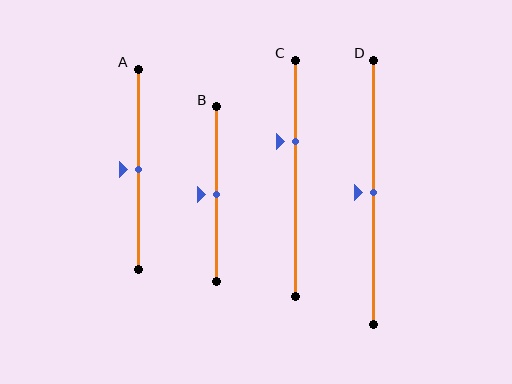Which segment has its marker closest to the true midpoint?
Segment A has its marker closest to the true midpoint.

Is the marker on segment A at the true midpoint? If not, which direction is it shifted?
Yes, the marker on segment A is at the true midpoint.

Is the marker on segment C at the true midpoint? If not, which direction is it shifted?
No, the marker on segment C is shifted upward by about 16% of the segment length.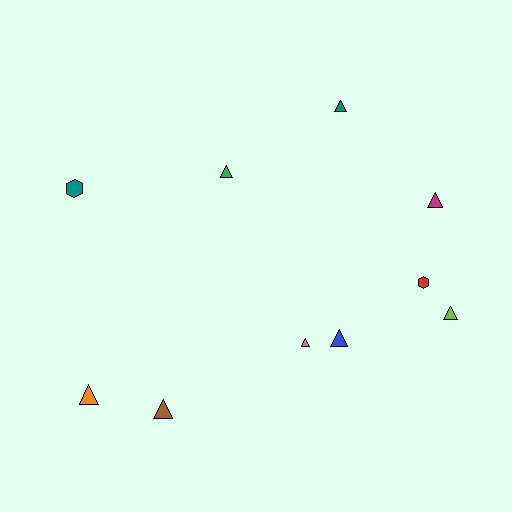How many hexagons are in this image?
There are 2 hexagons.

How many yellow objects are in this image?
There are no yellow objects.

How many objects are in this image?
There are 10 objects.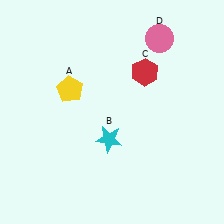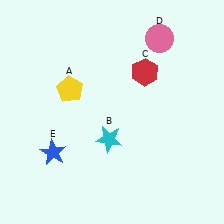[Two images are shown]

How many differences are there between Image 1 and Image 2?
There is 1 difference between the two images.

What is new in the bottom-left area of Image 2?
A blue star (E) was added in the bottom-left area of Image 2.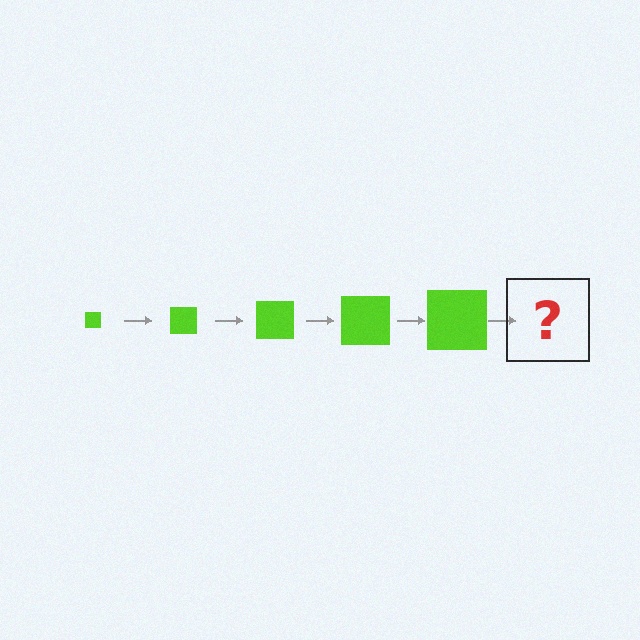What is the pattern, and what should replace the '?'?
The pattern is that the square gets progressively larger each step. The '?' should be a lime square, larger than the previous one.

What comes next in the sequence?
The next element should be a lime square, larger than the previous one.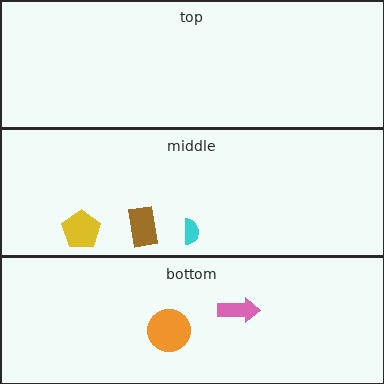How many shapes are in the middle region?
3.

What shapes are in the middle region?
The cyan semicircle, the brown rectangle, the yellow pentagon.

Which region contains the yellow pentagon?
The middle region.